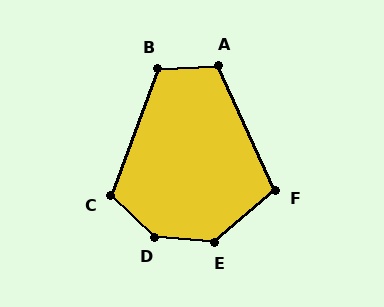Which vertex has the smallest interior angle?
F, at approximately 105 degrees.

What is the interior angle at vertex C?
Approximately 113 degrees (obtuse).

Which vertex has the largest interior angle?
D, at approximately 142 degrees.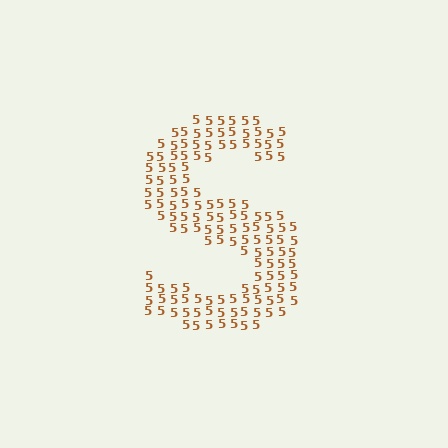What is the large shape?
The large shape is the letter S.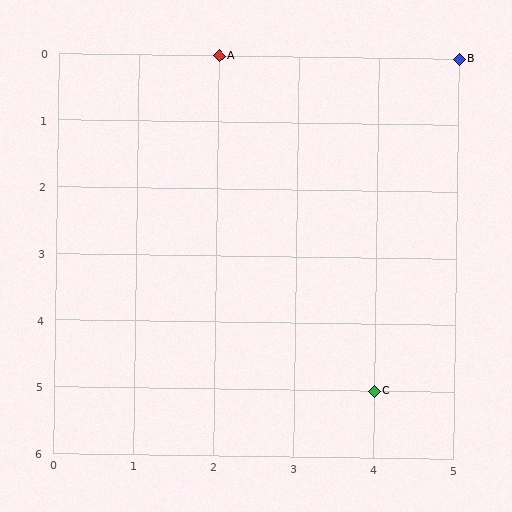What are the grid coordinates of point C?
Point C is at grid coordinates (4, 5).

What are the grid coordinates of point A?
Point A is at grid coordinates (2, 0).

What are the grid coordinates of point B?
Point B is at grid coordinates (5, 0).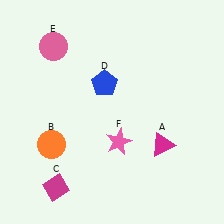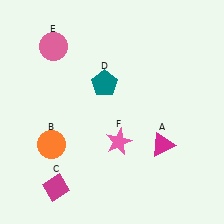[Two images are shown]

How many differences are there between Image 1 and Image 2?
There is 1 difference between the two images.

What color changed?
The pentagon (D) changed from blue in Image 1 to teal in Image 2.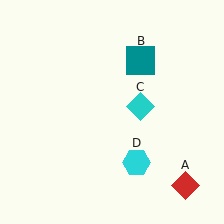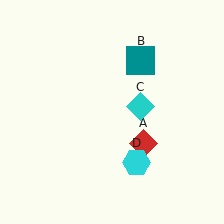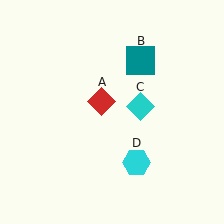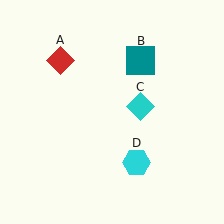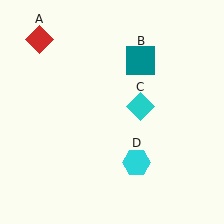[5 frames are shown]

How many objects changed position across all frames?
1 object changed position: red diamond (object A).